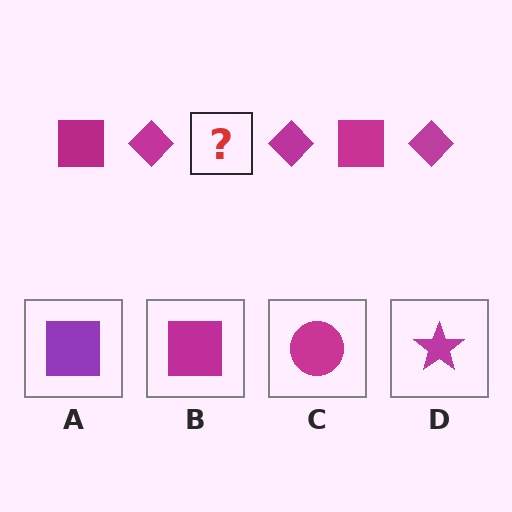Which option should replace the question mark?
Option B.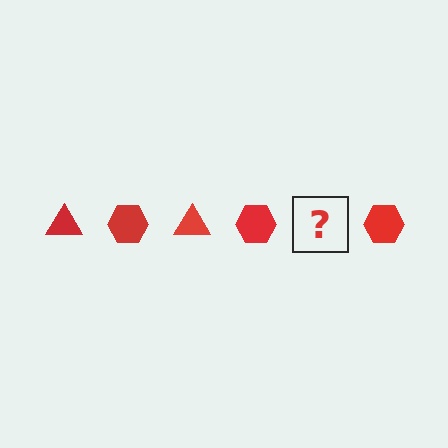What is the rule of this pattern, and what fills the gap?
The rule is that the pattern cycles through triangle, hexagon shapes in red. The gap should be filled with a red triangle.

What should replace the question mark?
The question mark should be replaced with a red triangle.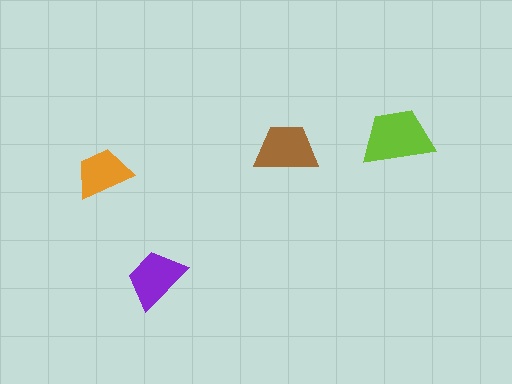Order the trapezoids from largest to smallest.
the lime one, the brown one, the purple one, the orange one.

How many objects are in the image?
There are 4 objects in the image.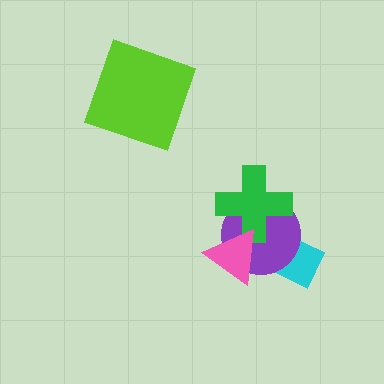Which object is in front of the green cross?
The pink triangle is in front of the green cross.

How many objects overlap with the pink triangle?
2 objects overlap with the pink triangle.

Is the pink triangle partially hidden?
No, no other shape covers it.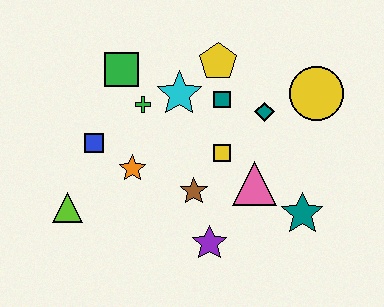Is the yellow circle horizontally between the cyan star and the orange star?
No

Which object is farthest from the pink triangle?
The lime triangle is farthest from the pink triangle.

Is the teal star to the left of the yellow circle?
Yes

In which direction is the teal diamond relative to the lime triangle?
The teal diamond is to the right of the lime triangle.